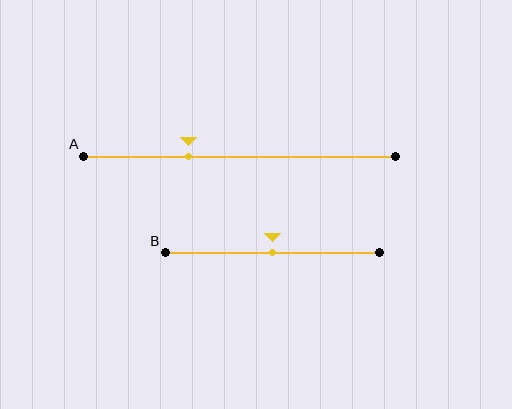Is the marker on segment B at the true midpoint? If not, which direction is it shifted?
Yes, the marker on segment B is at the true midpoint.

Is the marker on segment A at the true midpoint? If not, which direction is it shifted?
No, the marker on segment A is shifted to the left by about 16% of the segment length.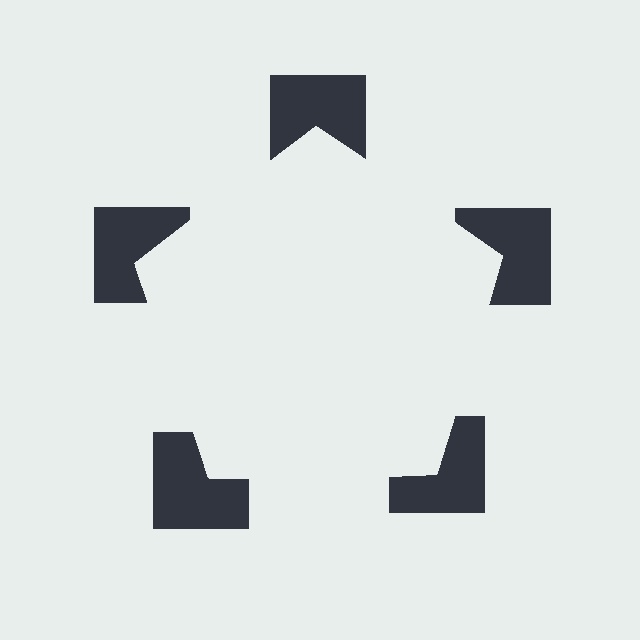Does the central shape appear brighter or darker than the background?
It typically appears slightly brighter than the background, even though no actual brightness change is drawn.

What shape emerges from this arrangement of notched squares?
An illusory pentagon — its edges are inferred from the aligned wedge cuts in the notched squares, not physically drawn.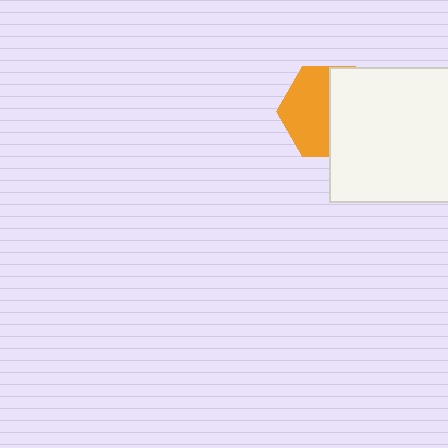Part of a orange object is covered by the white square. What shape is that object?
It is a hexagon.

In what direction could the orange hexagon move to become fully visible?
The orange hexagon could move left. That would shift it out from behind the white square entirely.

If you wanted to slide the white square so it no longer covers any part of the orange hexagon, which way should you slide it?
Slide it right — that is the most direct way to separate the two shapes.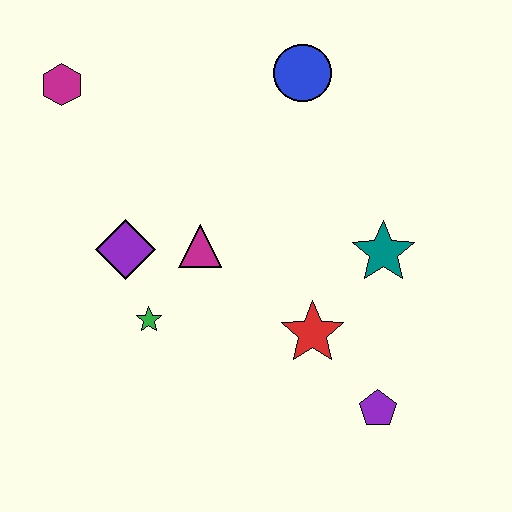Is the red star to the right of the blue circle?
Yes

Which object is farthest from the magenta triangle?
The purple pentagon is farthest from the magenta triangle.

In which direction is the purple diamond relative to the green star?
The purple diamond is above the green star.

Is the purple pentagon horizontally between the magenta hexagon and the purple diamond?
No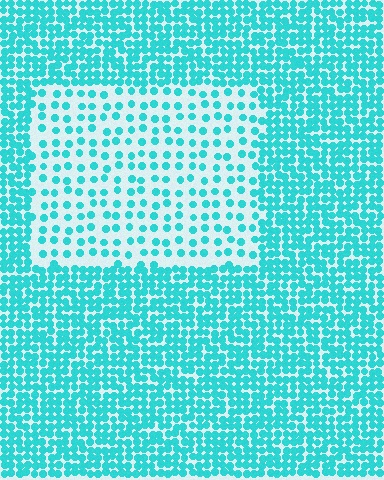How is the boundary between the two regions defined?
The boundary is defined by a change in element density (approximately 2.5x ratio). All elements are the same color, size, and shape.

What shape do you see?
I see a rectangle.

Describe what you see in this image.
The image contains small cyan elements arranged at two different densities. A rectangle-shaped region is visible where the elements are less densely packed than the surrounding area.